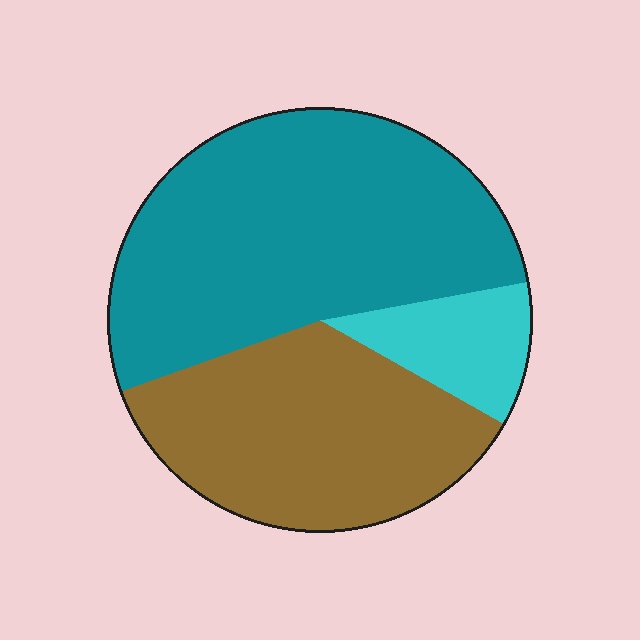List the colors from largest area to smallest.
From largest to smallest: teal, brown, cyan.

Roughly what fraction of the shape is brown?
Brown covers 36% of the shape.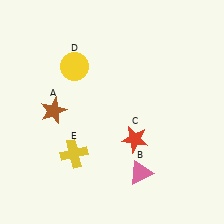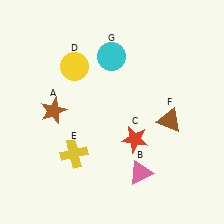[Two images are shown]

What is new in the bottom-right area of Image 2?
A brown triangle (F) was added in the bottom-right area of Image 2.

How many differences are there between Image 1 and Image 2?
There are 2 differences between the two images.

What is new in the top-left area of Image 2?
A cyan circle (G) was added in the top-left area of Image 2.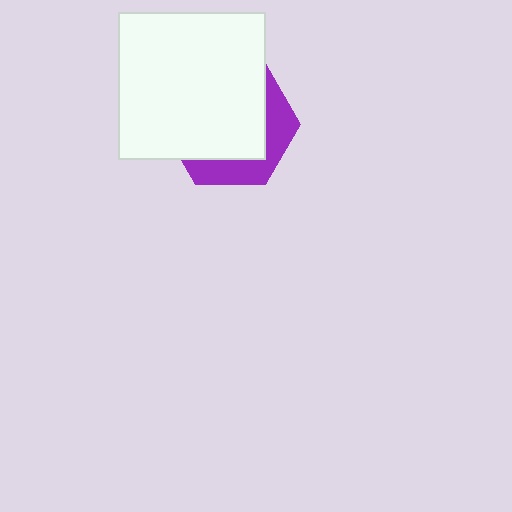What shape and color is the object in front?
The object in front is a white square.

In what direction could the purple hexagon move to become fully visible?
The purple hexagon could move toward the lower-right. That would shift it out from behind the white square entirely.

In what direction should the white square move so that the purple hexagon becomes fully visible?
The white square should move toward the upper-left. That is the shortest direction to clear the overlap and leave the purple hexagon fully visible.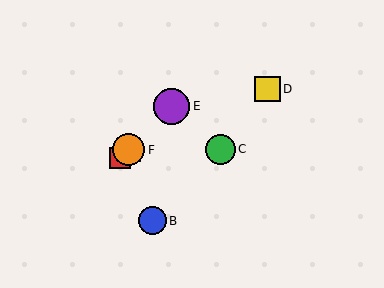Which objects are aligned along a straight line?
Objects A, E, F are aligned along a straight line.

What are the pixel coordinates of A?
Object A is at (120, 158).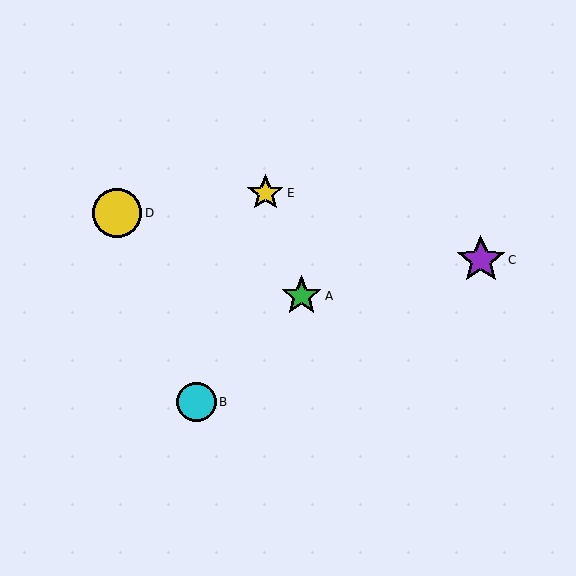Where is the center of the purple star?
The center of the purple star is at (481, 260).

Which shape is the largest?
The yellow circle (labeled D) is the largest.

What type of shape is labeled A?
Shape A is a green star.